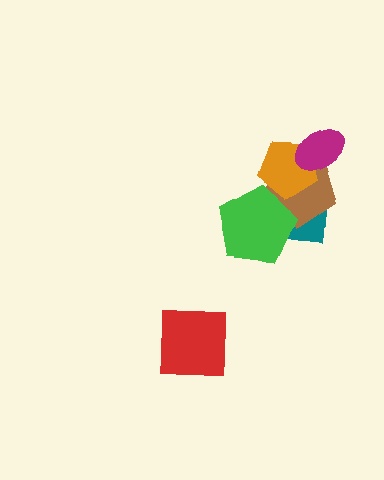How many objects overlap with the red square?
0 objects overlap with the red square.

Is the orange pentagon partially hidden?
Yes, it is partially covered by another shape.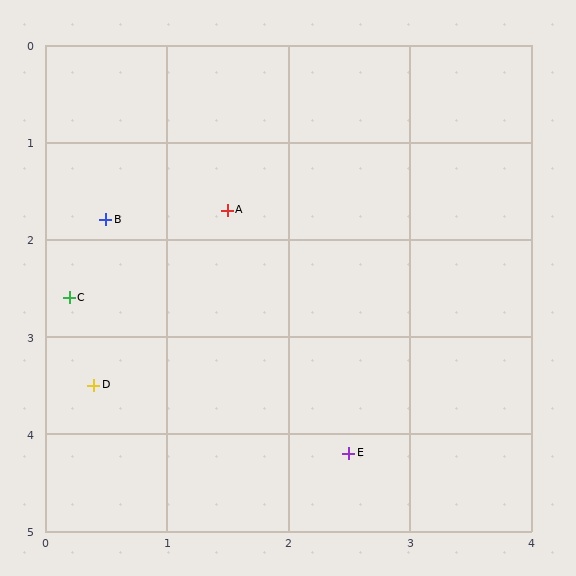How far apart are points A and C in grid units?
Points A and C are about 1.6 grid units apart.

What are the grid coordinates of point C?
Point C is at approximately (0.2, 2.6).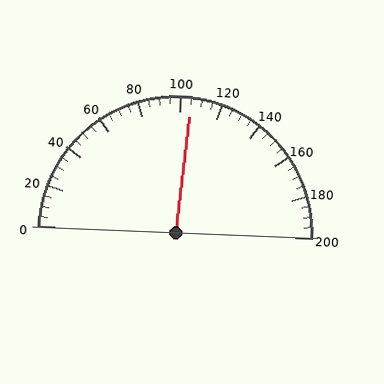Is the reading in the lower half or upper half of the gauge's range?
The reading is in the upper half of the range (0 to 200).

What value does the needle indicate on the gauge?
The needle indicates approximately 105.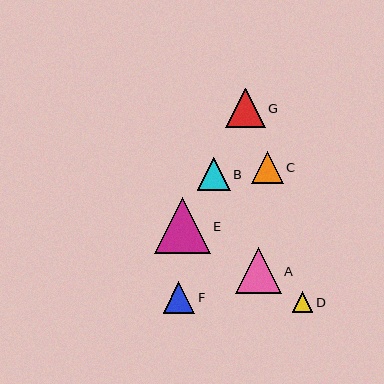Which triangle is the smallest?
Triangle D is the smallest with a size of approximately 20 pixels.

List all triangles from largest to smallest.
From largest to smallest: E, A, G, B, C, F, D.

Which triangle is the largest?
Triangle E is the largest with a size of approximately 56 pixels.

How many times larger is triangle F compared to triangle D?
Triangle F is approximately 1.6 times the size of triangle D.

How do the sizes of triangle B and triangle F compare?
Triangle B and triangle F are approximately the same size.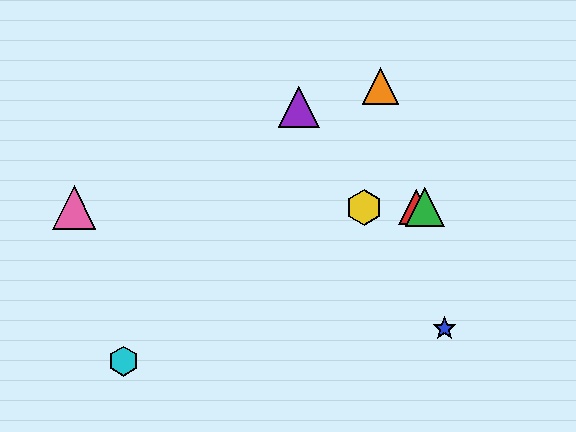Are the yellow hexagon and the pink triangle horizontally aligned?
Yes, both are at y≈207.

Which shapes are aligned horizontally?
The red triangle, the green triangle, the yellow hexagon, the pink triangle are aligned horizontally.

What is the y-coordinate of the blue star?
The blue star is at y≈328.